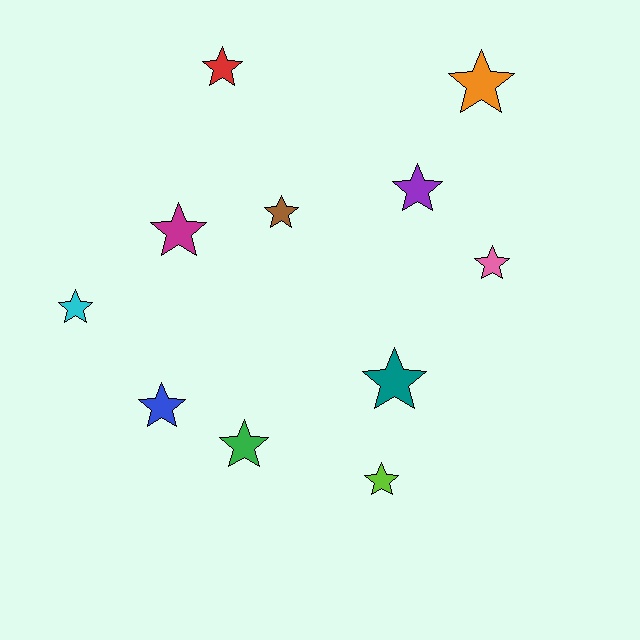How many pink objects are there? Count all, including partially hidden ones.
There is 1 pink object.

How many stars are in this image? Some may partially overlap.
There are 11 stars.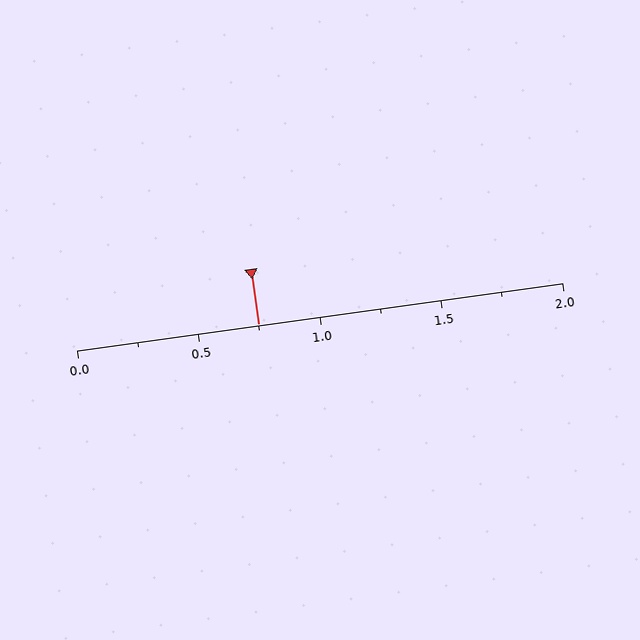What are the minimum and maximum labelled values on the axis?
The axis runs from 0.0 to 2.0.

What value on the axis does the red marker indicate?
The marker indicates approximately 0.75.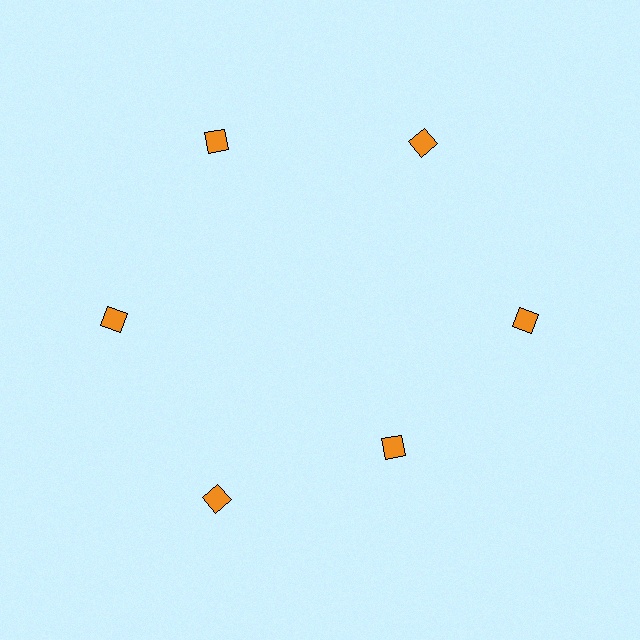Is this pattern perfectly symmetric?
No. The 6 orange diamonds are arranged in a ring, but one element near the 5 o'clock position is pulled inward toward the center, breaking the 6-fold rotational symmetry.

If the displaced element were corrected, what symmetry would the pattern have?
It would have 6-fold rotational symmetry — the pattern would map onto itself every 60 degrees.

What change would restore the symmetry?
The symmetry would be restored by moving it outward, back onto the ring so that all 6 diamonds sit at equal angles and equal distance from the center.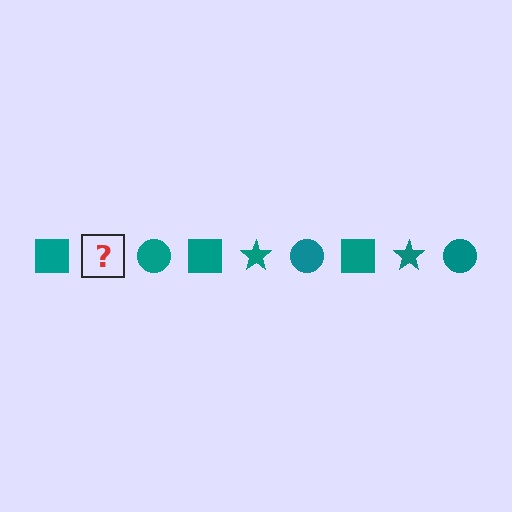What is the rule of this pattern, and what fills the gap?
The rule is that the pattern cycles through square, star, circle shapes in teal. The gap should be filled with a teal star.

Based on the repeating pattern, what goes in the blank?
The blank should be a teal star.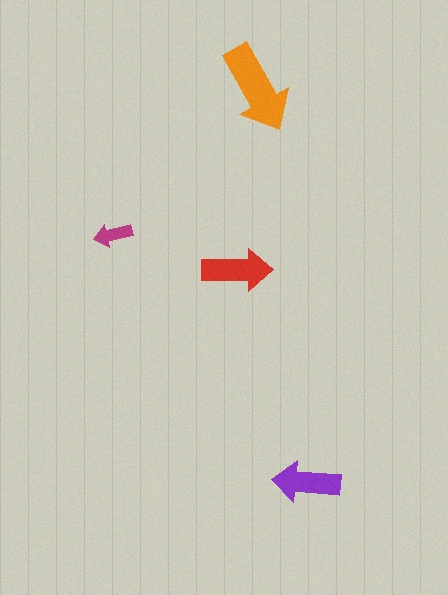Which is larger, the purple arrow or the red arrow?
The red one.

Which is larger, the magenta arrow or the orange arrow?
The orange one.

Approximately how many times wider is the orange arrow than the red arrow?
About 1.5 times wider.